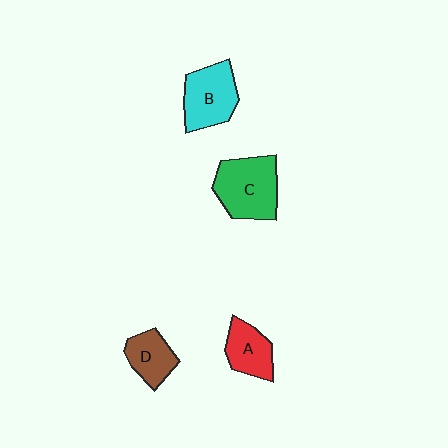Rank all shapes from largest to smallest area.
From largest to smallest: C (green), B (cyan), A (red), D (brown).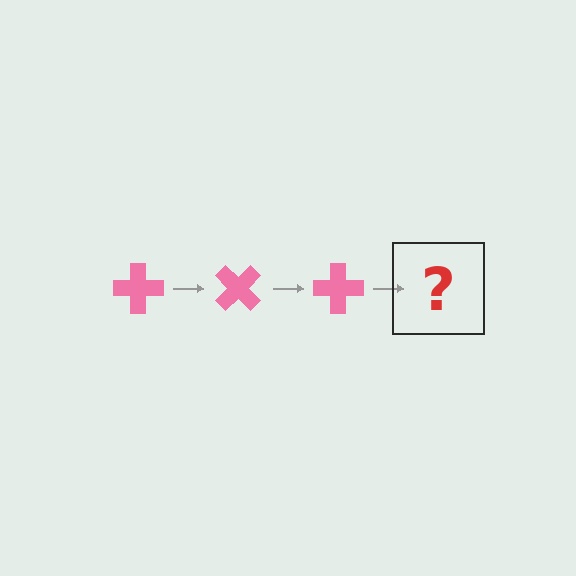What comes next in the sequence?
The next element should be a pink cross rotated 135 degrees.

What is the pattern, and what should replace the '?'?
The pattern is that the cross rotates 45 degrees each step. The '?' should be a pink cross rotated 135 degrees.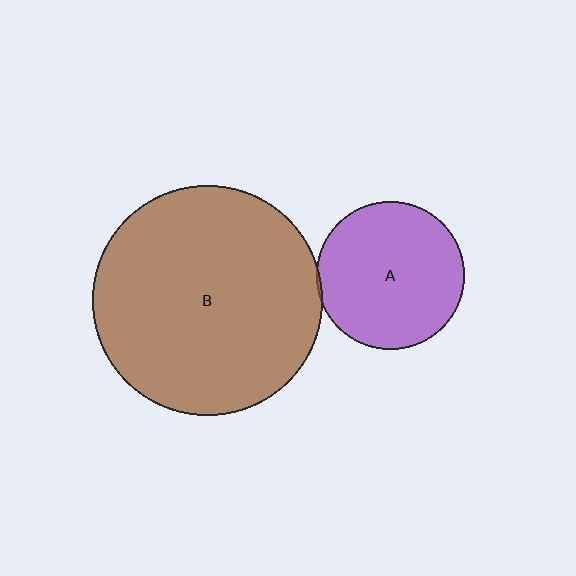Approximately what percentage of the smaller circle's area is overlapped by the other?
Approximately 5%.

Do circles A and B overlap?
Yes.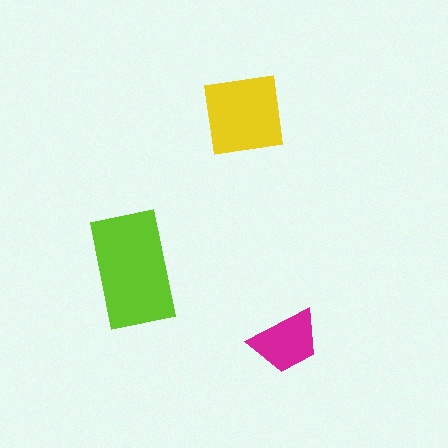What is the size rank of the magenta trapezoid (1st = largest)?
3rd.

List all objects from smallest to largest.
The magenta trapezoid, the yellow square, the lime rectangle.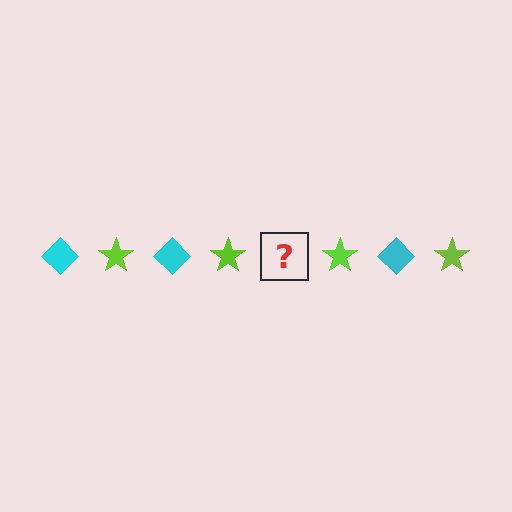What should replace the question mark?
The question mark should be replaced with a cyan diamond.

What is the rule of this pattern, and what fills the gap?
The rule is that the pattern alternates between cyan diamond and lime star. The gap should be filled with a cyan diamond.